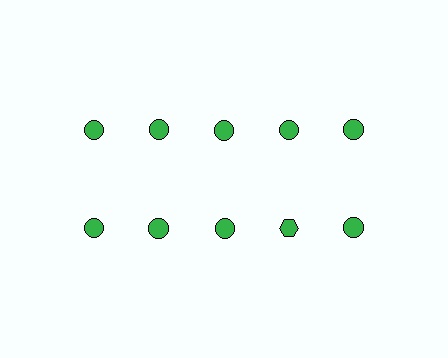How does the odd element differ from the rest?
It has a different shape: hexagon instead of circle.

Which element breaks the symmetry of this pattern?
The green hexagon in the second row, second from right column breaks the symmetry. All other shapes are green circles.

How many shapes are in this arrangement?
There are 10 shapes arranged in a grid pattern.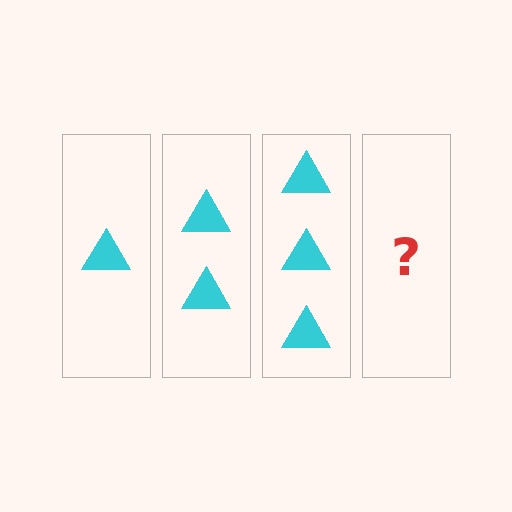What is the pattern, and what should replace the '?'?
The pattern is that each step adds one more triangle. The '?' should be 4 triangles.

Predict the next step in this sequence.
The next step is 4 triangles.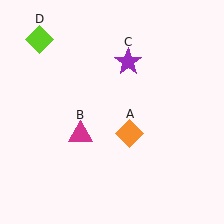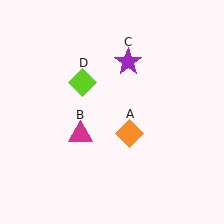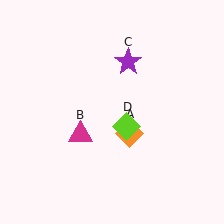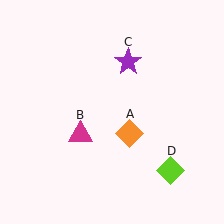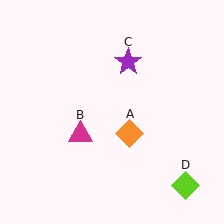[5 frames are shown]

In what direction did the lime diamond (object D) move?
The lime diamond (object D) moved down and to the right.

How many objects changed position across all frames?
1 object changed position: lime diamond (object D).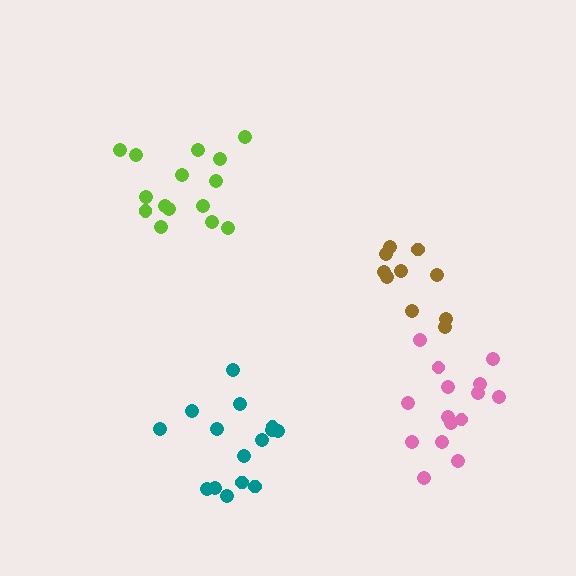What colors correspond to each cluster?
The clusters are colored: lime, brown, teal, pink.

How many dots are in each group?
Group 1: 15 dots, Group 2: 10 dots, Group 3: 15 dots, Group 4: 15 dots (55 total).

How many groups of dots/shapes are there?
There are 4 groups.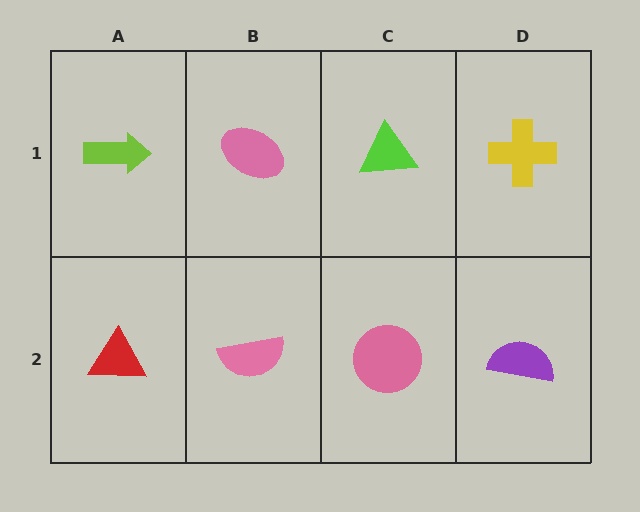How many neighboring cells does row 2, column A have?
2.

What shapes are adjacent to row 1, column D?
A purple semicircle (row 2, column D), a lime triangle (row 1, column C).